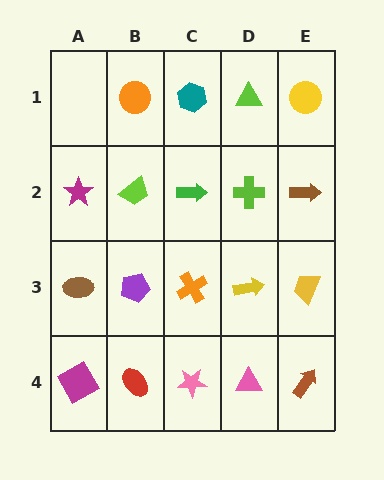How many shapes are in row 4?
5 shapes.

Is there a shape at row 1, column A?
No, that cell is empty.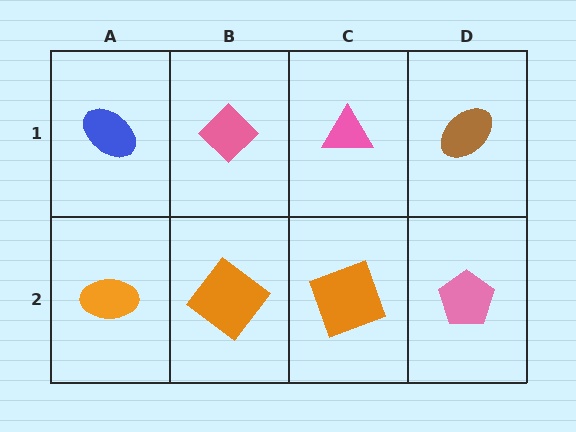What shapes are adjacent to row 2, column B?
A pink diamond (row 1, column B), an orange ellipse (row 2, column A), an orange square (row 2, column C).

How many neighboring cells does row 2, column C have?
3.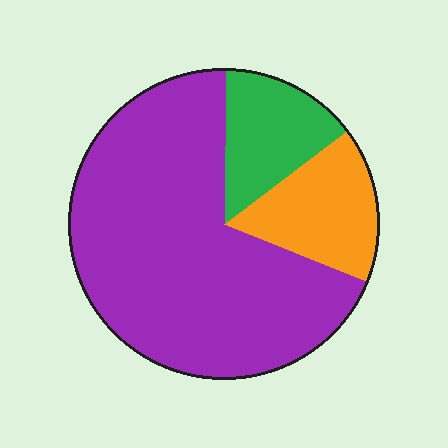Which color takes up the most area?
Purple, at roughly 70%.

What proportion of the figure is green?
Green takes up about one eighth (1/8) of the figure.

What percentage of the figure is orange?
Orange takes up about one sixth (1/6) of the figure.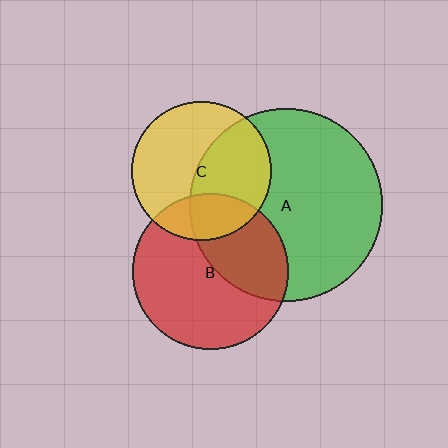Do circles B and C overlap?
Yes.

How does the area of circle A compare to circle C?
Approximately 1.9 times.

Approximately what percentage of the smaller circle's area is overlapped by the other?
Approximately 25%.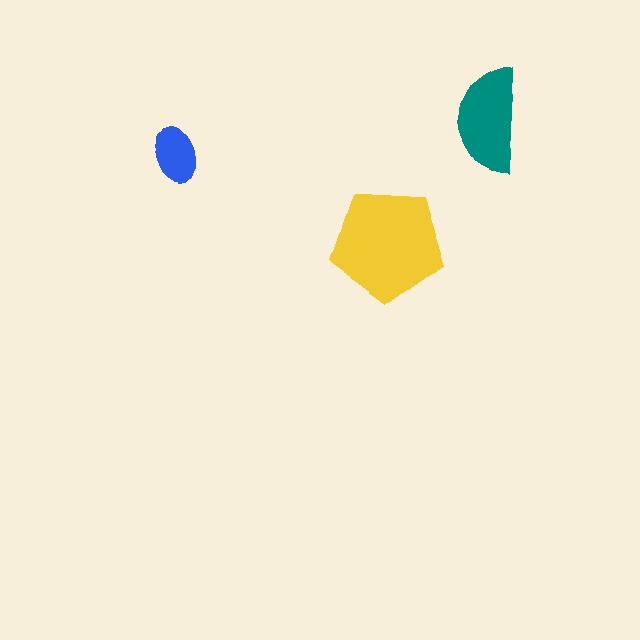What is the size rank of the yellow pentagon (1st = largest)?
1st.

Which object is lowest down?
The yellow pentagon is bottommost.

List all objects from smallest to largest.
The blue ellipse, the teal semicircle, the yellow pentagon.